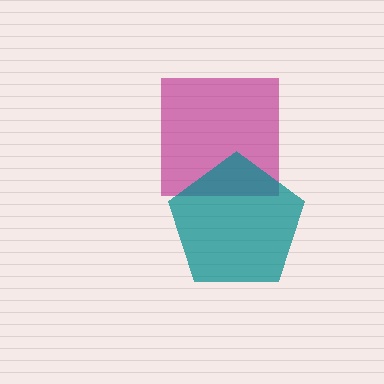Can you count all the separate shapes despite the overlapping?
Yes, there are 2 separate shapes.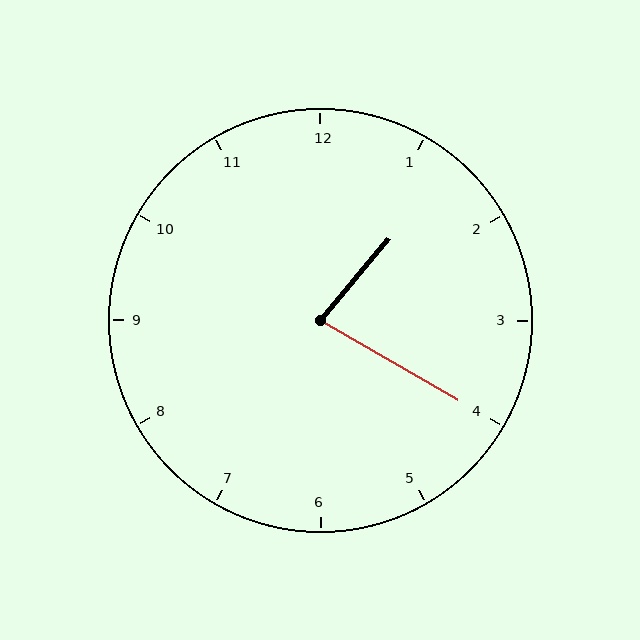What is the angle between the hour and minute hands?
Approximately 80 degrees.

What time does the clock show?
1:20.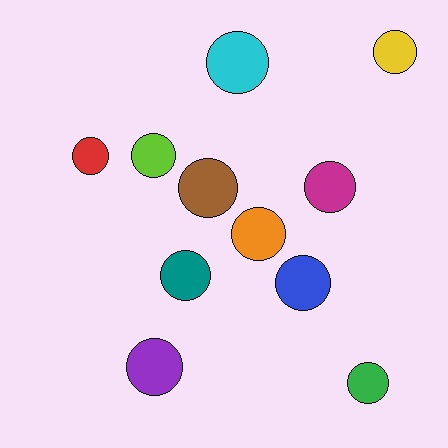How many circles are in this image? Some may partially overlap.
There are 11 circles.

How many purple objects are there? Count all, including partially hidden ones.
There is 1 purple object.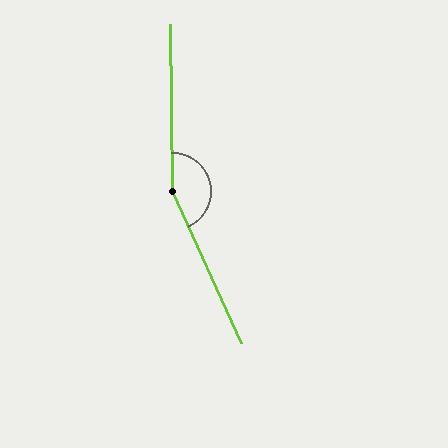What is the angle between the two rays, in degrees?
Approximately 157 degrees.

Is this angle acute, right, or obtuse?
It is obtuse.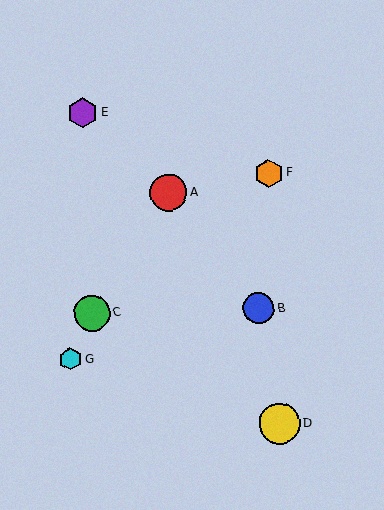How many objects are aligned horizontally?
2 objects (B, C) are aligned horizontally.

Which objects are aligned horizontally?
Objects B, C are aligned horizontally.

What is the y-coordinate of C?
Object C is at y≈313.